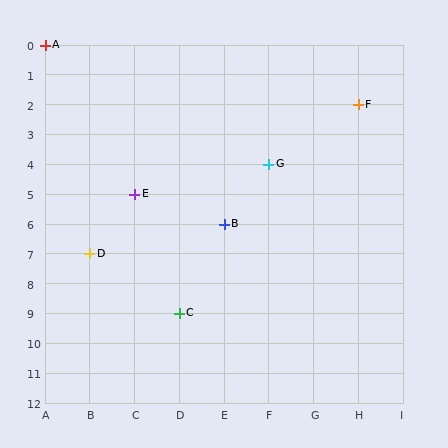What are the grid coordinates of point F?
Point F is at grid coordinates (H, 2).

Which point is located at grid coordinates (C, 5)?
Point E is at (C, 5).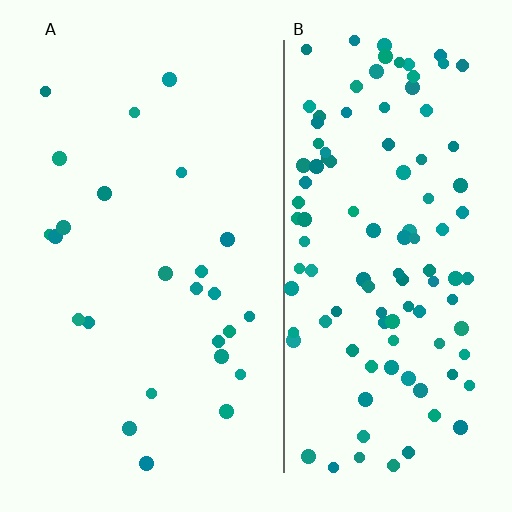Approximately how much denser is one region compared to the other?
Approximately 4.4× — region B over region A.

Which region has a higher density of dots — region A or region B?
B (the right).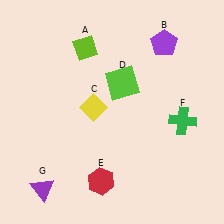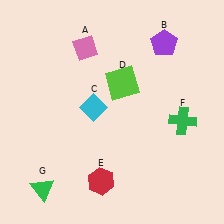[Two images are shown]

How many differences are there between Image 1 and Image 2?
There are 3 differences between the two images.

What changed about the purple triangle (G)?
In Image 1, G is purple. In Image 2, it changed to green.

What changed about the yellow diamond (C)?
In Image 1, C is yellow. In Image 2, it changed to cyan.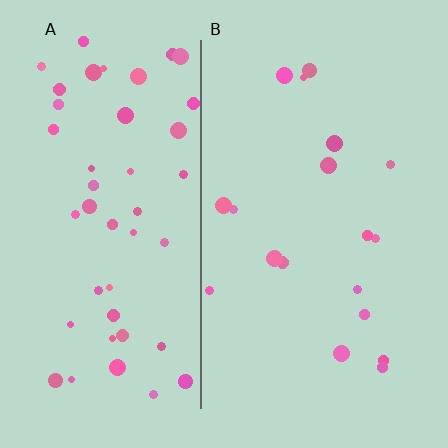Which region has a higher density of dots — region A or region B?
A (the left).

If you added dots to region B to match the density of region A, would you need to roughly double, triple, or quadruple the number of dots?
Approximately triple.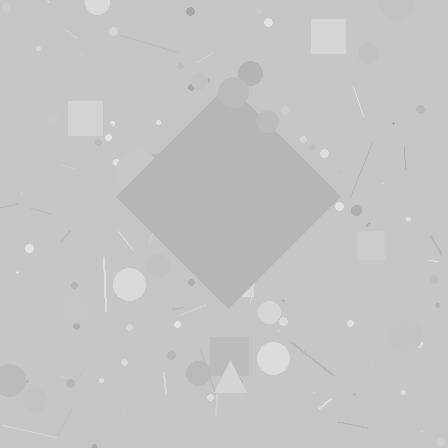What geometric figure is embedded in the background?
A diamond is embedded in the background.